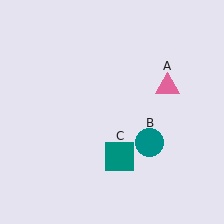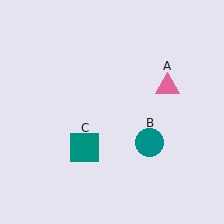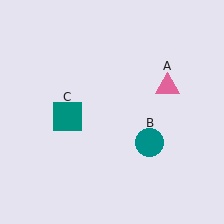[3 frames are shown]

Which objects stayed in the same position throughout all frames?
Pink triangle (object A) and teal circle (object B) remained stationary.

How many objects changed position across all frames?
1 object changed position: teal square (object C).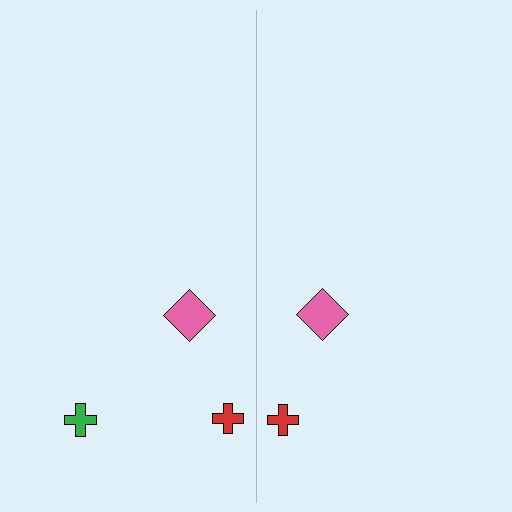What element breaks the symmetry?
A green cross is missing from the right side.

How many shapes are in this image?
There are 5 shapes in this image.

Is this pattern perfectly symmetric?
No, the pattern is not perfectly symmetric. A green cross is missing from the right side.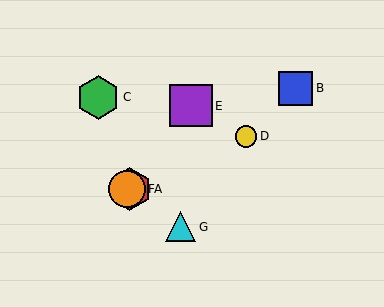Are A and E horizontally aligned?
No, A is at y≈189 and E is at y≈106.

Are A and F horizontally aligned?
Yes, both are at y≈189.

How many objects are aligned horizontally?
2 objects (A, F) are aligned horizontally.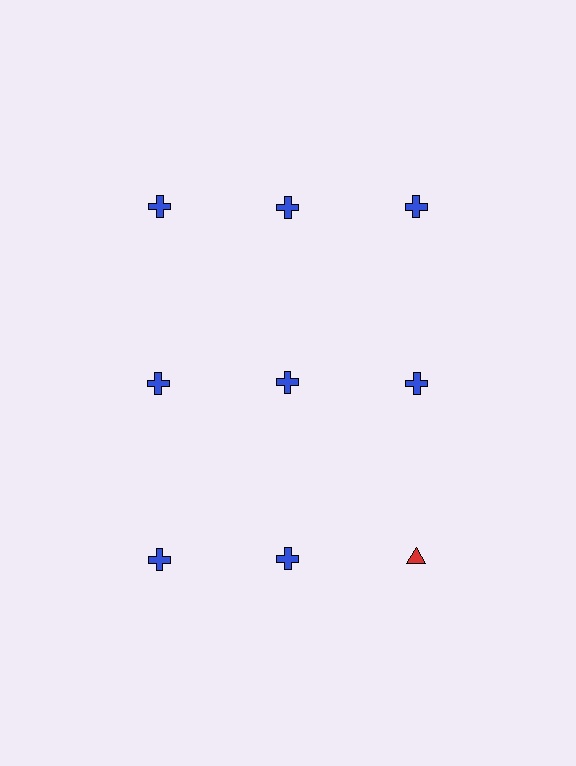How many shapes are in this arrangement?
There are 9 shapes arranged in a grid pattern.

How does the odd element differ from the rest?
It differs in both color (red instead of blue) and shape (triangle instead of cross).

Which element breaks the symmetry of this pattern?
The red triangle in the third row, center column breaks the symmetry. All other shapes are blue crosses.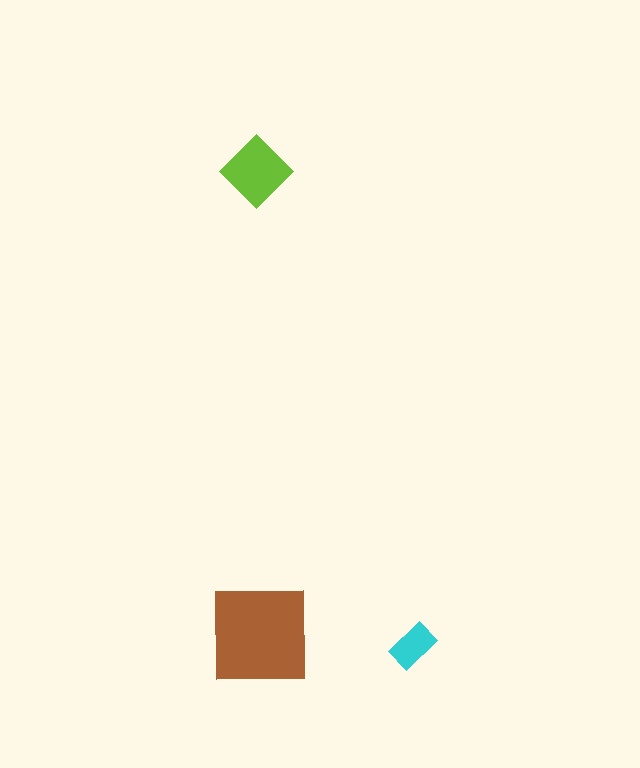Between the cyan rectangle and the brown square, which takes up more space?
The brown square.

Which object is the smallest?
The cyan rectangle.